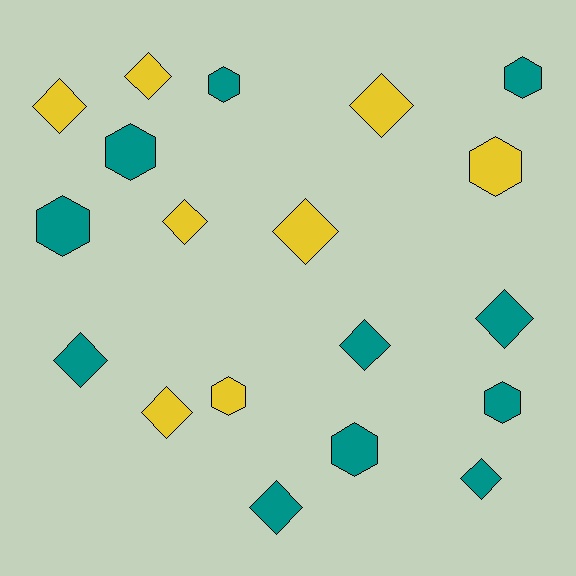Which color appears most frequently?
Teal, with 11 objects.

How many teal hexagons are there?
There are 6 teal hexagons.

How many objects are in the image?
There are 19 objects.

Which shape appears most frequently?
Diamond, with 11 objects.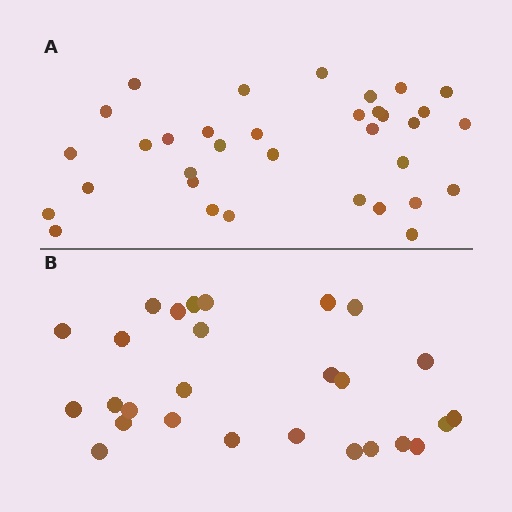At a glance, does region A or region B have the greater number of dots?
Region A (the top region) has more dots.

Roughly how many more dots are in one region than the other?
Region A has roughly 8 or so more dots than region B.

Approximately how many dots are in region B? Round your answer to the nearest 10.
About 30 dots. (The exact count is 27, which rounds to 30.)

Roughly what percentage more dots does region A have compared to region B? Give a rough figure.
About 25% more.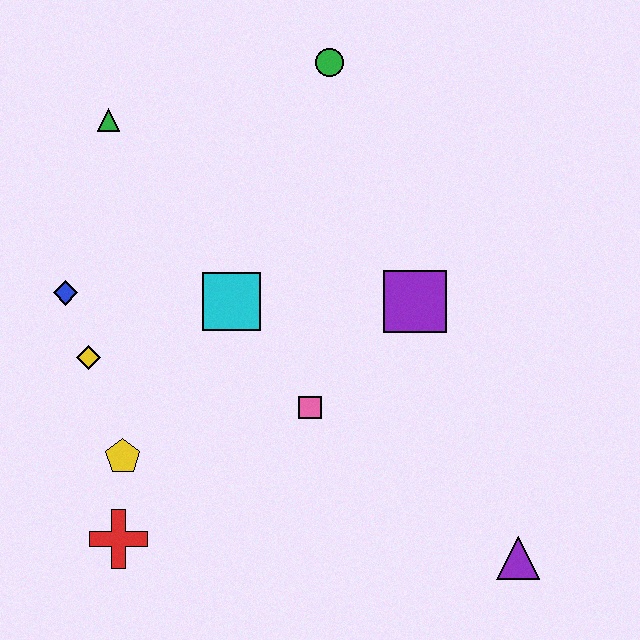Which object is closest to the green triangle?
The blue diamond is closest to the green triangle.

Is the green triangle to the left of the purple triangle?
Yes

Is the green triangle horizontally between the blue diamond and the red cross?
Yes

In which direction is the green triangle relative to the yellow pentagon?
The green triangle is above the yellow pentagon.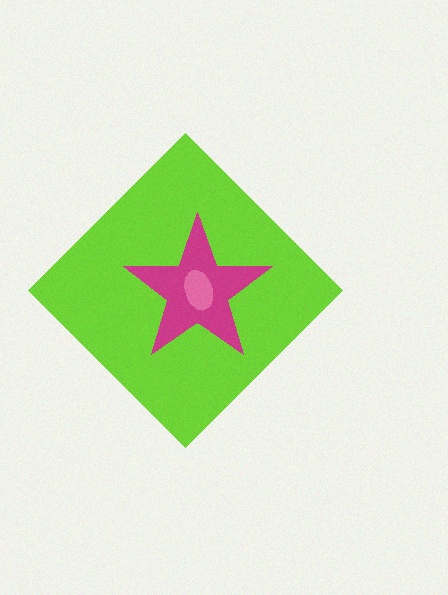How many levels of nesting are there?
3.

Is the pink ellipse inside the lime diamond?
Yes.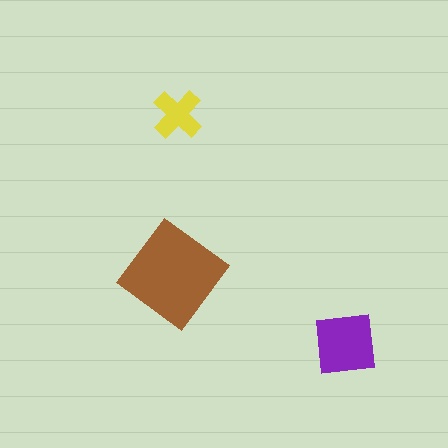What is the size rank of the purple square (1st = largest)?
2nd.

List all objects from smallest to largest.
The yellow cross, the purple square, the brown diamond.